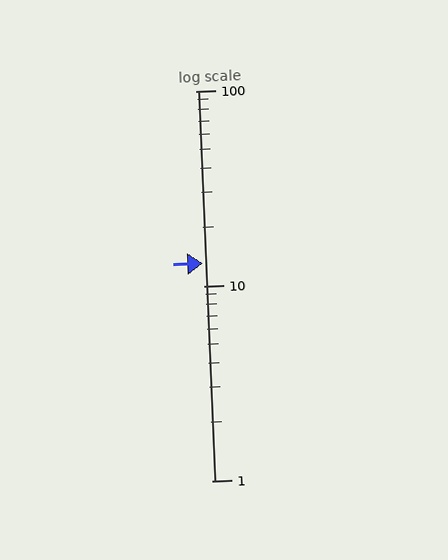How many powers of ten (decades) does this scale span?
The scale spans 2 decades, from 1 to 100.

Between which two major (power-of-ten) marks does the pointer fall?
The pointer is between 10 and 100.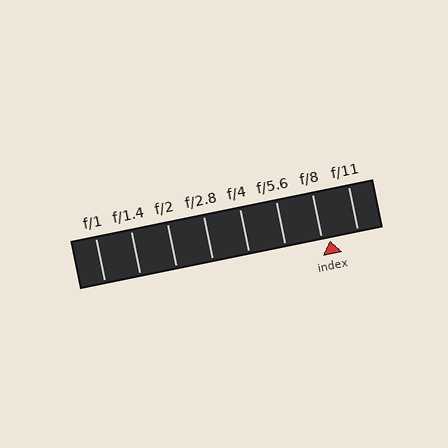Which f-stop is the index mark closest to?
The index mark is closest to f/8.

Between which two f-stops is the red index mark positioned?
The index mark is between f/8 and f/11.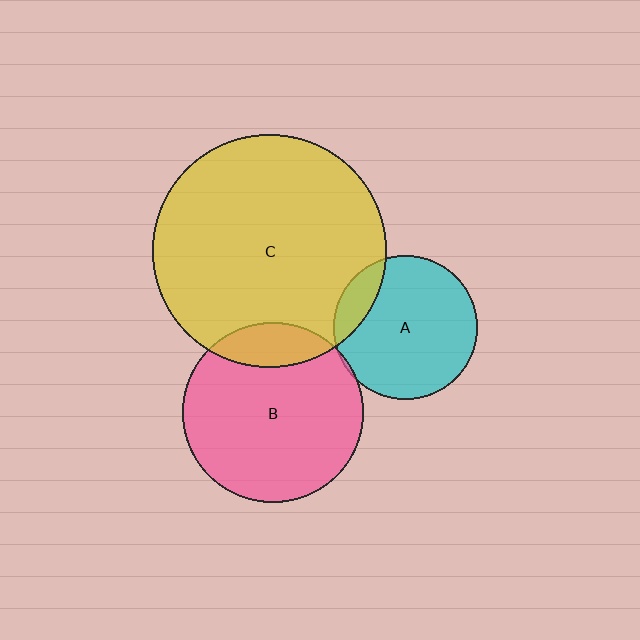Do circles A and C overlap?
Yes.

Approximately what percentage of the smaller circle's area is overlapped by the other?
Approximately 15%.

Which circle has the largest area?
Circle C (yellow).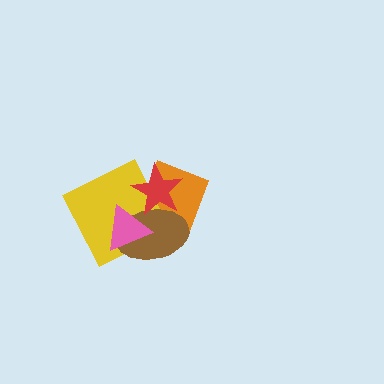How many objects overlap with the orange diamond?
4 objects overlap with the orange diamond.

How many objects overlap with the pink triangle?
4 objects overlap with the pink triangle.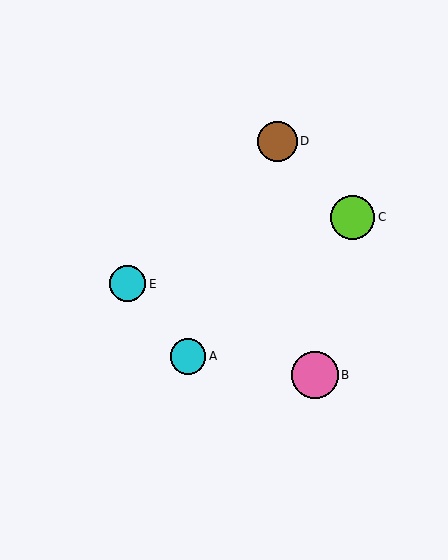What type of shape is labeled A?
Shape A is a cyan circle.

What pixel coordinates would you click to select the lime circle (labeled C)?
Click at (353, 217) to select the lime circle C.